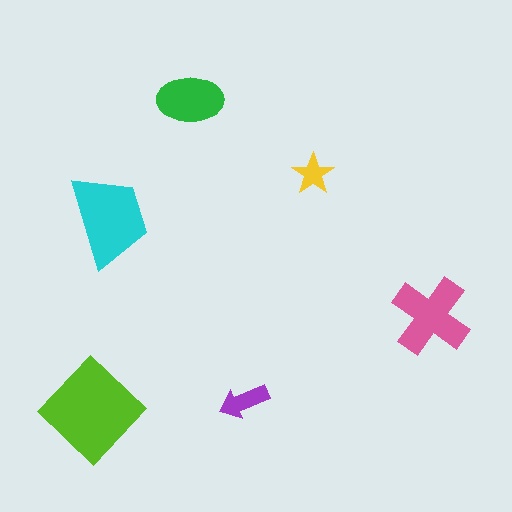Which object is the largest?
The lime diamond.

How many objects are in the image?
There are 6 objects in the image.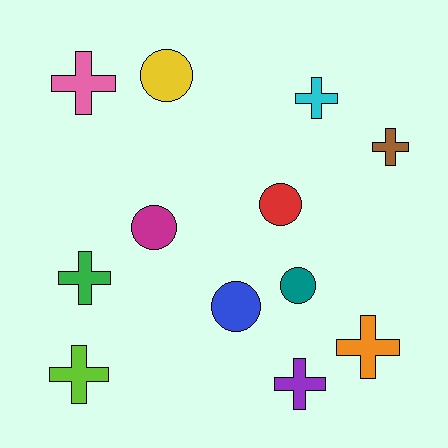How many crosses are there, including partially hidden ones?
There are 7 crosses.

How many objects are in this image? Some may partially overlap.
There are 12 objects.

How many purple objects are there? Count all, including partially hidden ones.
There is 1 purple object.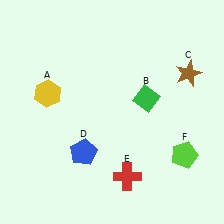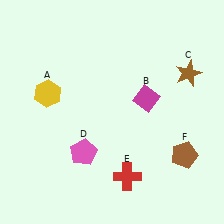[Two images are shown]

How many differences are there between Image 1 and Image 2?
There are 3 differences between the two images.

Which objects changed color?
B changed from green to magenta. D changed from blue to pink. F changed from lime to brown.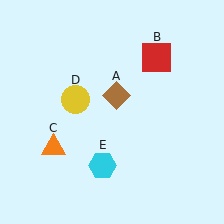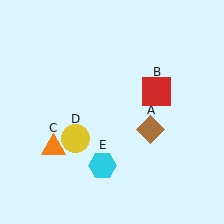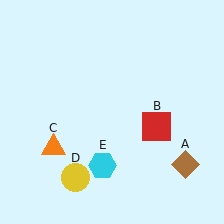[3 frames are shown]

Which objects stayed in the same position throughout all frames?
Orange triangle (object C) and cyan hexagon (object E) remained stationary.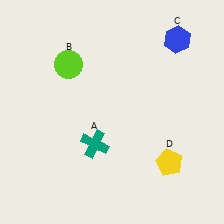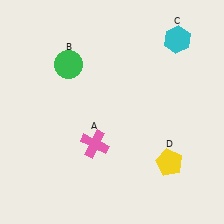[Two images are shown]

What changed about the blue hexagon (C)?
In Image 1, C is blue. In Image 2, it changed to cyan.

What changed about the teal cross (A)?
In Image 1, A is teal. In Image 2, it changed to pink.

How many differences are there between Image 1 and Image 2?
There are 3 differences between the two images.